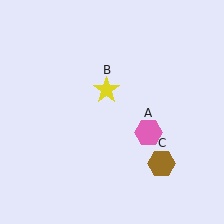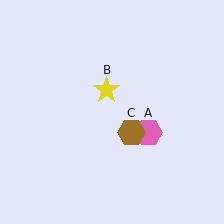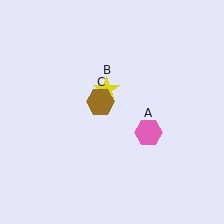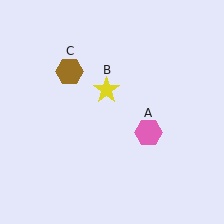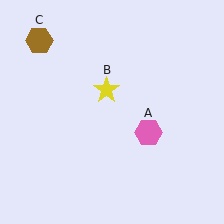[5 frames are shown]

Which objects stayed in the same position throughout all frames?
Pink hexagon (object A) and yellow star (object B) remained stationary.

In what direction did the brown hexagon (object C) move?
The brown hexagon (object C) moved up and to the left.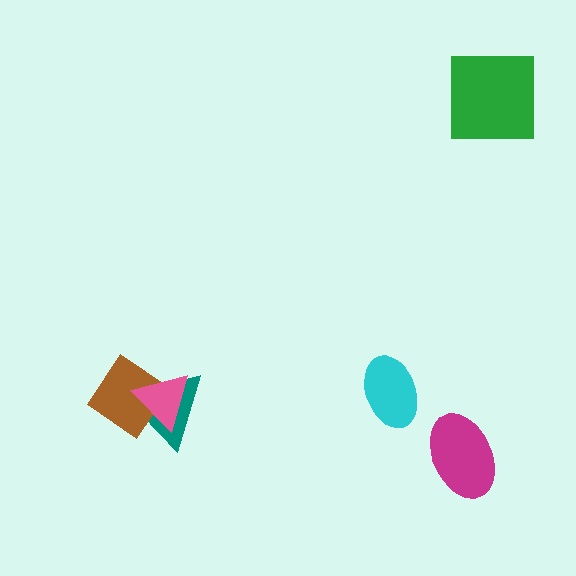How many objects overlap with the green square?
0 objects overlap with the green square.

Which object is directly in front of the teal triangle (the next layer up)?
The brown diamond is directly in front of the teal triangle.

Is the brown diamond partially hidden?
Yes, it is partially covered by another shape.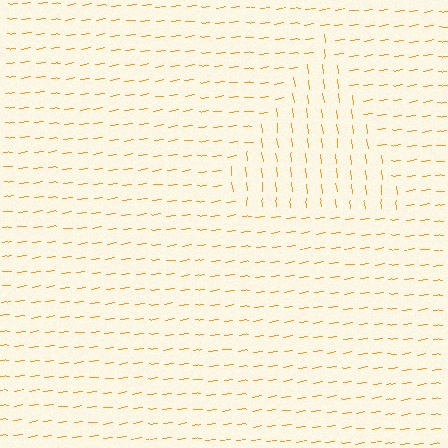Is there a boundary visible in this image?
Yes, there is a texture boundary formed by a change in line orientation.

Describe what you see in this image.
The image is filled with small orange line segments. A triangle region in the image has lines oriented differently from the surrounding lines, creating a visible texture boundary.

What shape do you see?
I see a triangle.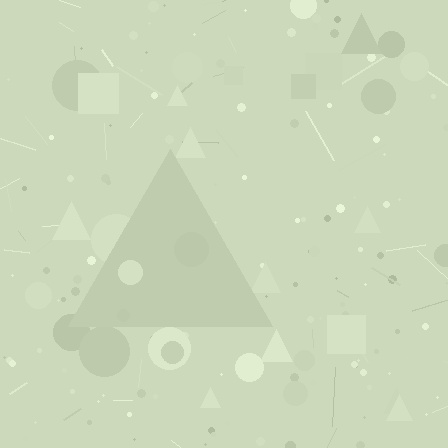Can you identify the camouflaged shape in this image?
The camouflaged shape is a triangle.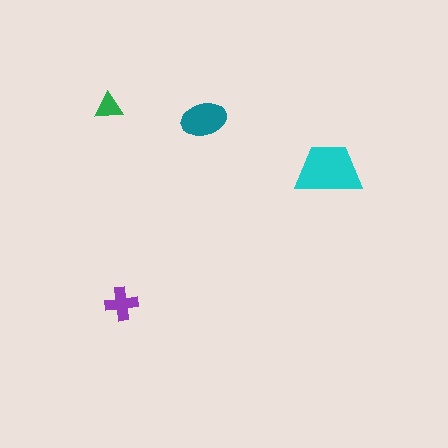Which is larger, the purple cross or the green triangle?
The purple cross.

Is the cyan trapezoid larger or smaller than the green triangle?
Larger.